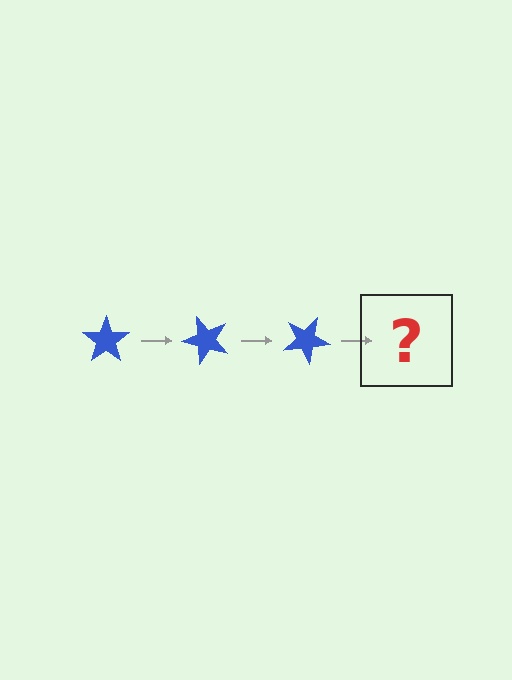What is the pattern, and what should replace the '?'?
The pattern is that the star rotates 50 degrees each step. The '?' should be a blue star rotated 150 degrees.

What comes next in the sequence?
The next element should be a blue star rotated 150 degrees.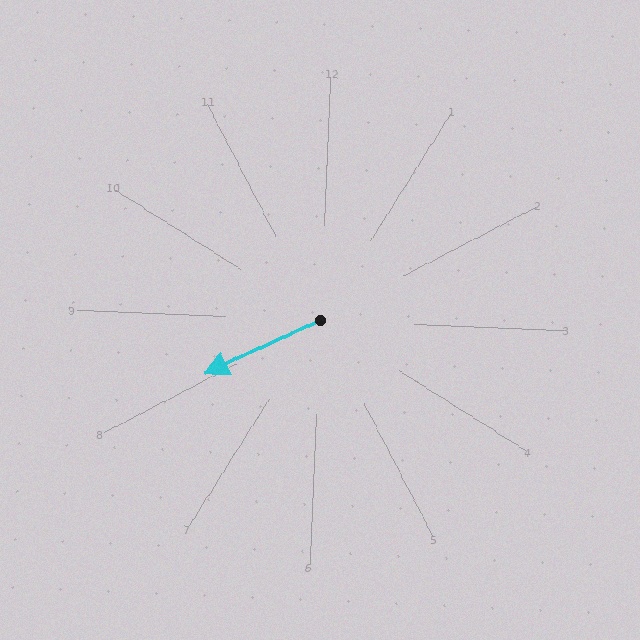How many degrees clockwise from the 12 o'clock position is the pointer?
Approximately 243 degrees.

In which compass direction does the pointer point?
Southwest.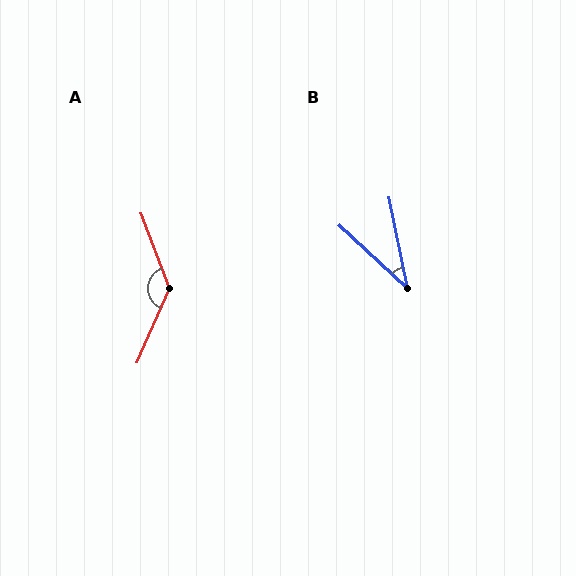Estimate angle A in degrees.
Approximately 136 degrees.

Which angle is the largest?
A, at approximately 136 degrees.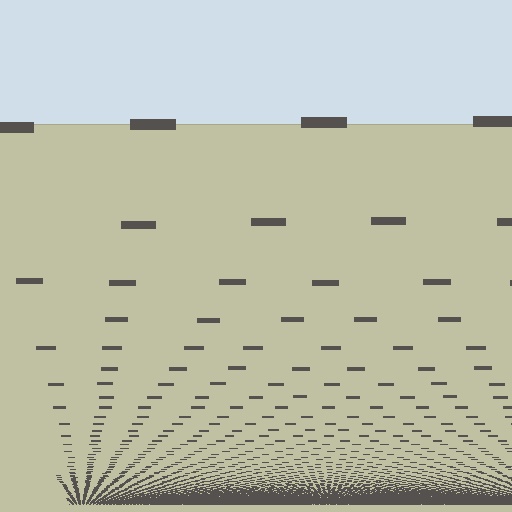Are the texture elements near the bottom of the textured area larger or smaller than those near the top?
Smaller. The gradient is inverted — elements near the bottom are smaller and denser.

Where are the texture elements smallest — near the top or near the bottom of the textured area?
Near the bottom.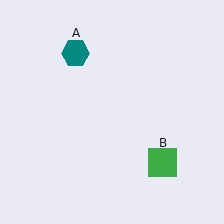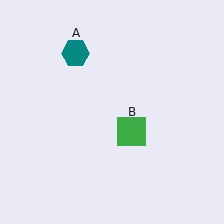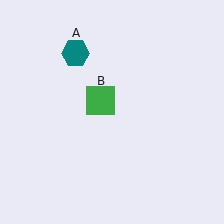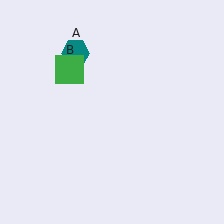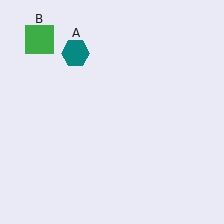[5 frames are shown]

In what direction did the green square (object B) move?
The green square (object B) moved up and to the left.